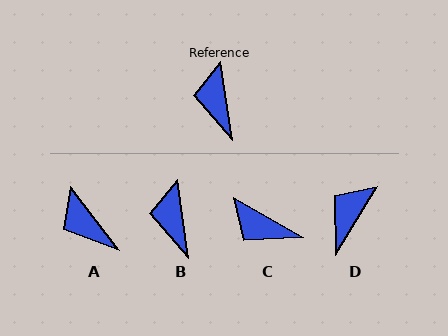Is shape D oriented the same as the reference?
No, it is off by about 39 degrees.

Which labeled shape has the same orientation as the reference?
B.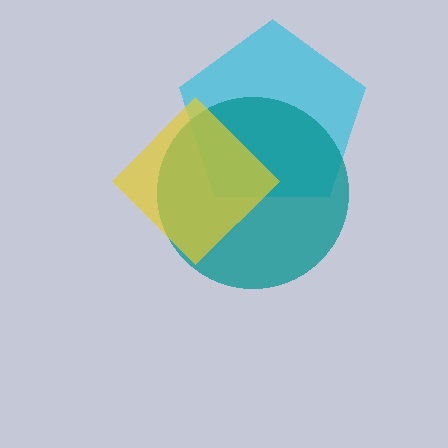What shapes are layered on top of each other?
The layered shapes are: a cyan pentagon, a teal circle, a yellow diamond.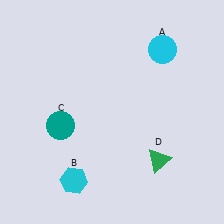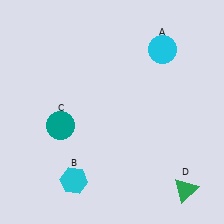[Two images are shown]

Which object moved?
The green triangle (D) moved down.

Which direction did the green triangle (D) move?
The green triangle (D) moved down.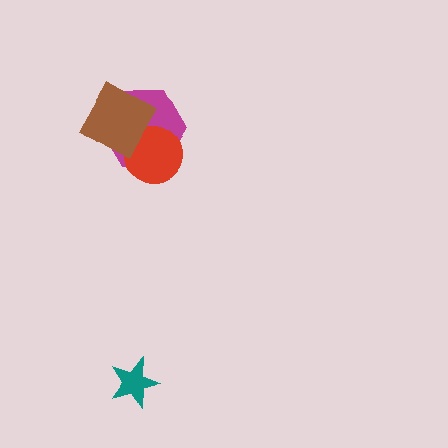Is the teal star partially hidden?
No, no other shape covers it.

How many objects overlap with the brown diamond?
2 objects overlap with the brown diamond.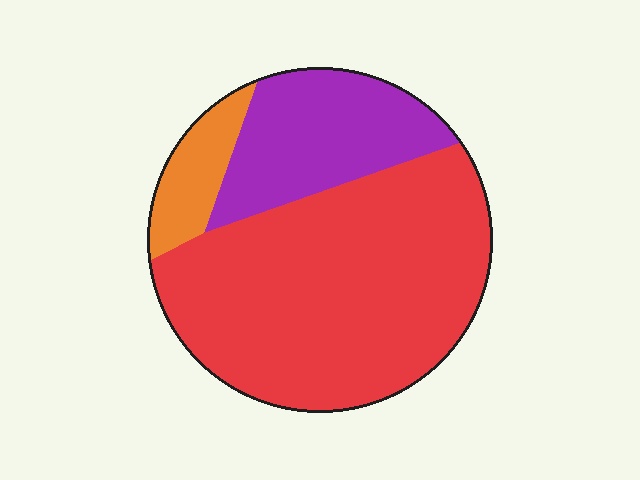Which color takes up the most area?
Red, at roughly 65%.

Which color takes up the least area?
Orange, at roughly 10%.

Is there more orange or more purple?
Purple.